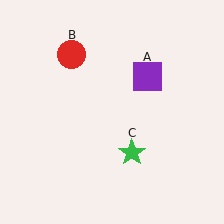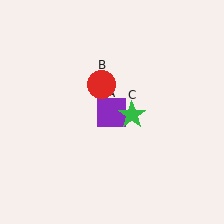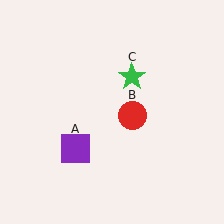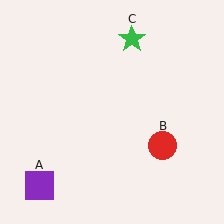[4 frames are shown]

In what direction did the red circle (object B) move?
The red circle (object B) moved down and to the right.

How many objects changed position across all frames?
3 objects changed position: purple square (object A), red circle (object B), green star (object C).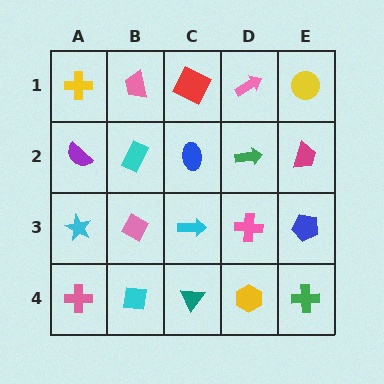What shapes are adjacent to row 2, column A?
A yellow cross (row 1, column A), a cyan star (row 3, column A), a cyan rectangle (row 2, column B).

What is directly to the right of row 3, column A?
A pink diamond.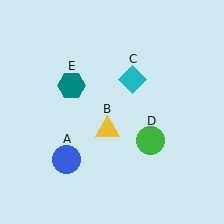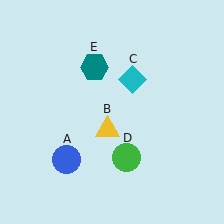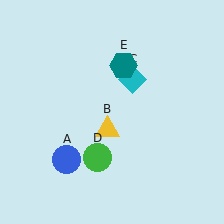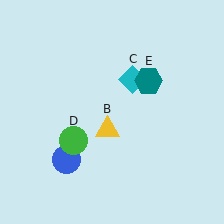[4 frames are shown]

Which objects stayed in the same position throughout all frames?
Blue circle (object A) and yellow triangle (object B) and cyan diamond (object C) remained stationary.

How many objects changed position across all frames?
2 objects changed position: green circle (object D), teal hexagon (object E).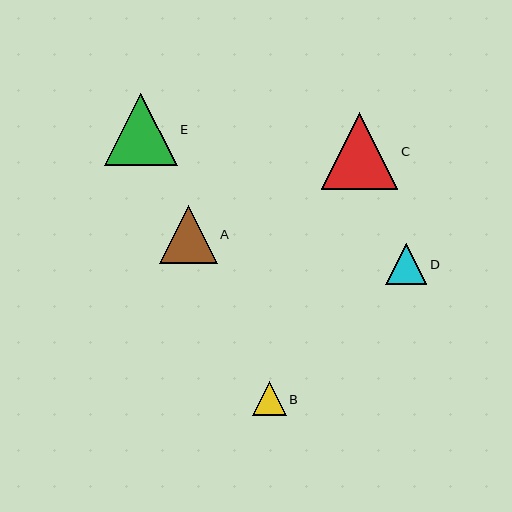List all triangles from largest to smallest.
From largest to smallest: C, E, A, D, B.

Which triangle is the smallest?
Triangle B is the smallest with a size of approximately 34 pixels.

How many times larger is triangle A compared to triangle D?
Triangle A is approximately 1.4 times the size of triangle D.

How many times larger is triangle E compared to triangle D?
Triangle E is approximately 1.8 times the size of triangle D.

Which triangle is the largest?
Triangle C is the largest with a size of approximately 77 pixels.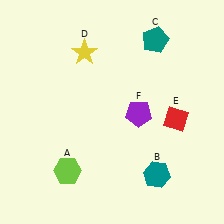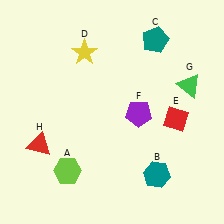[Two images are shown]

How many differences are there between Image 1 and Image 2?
There are 2 differences between the two images.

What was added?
A green triangle (G), a red triangle (H) were added in Image 2.